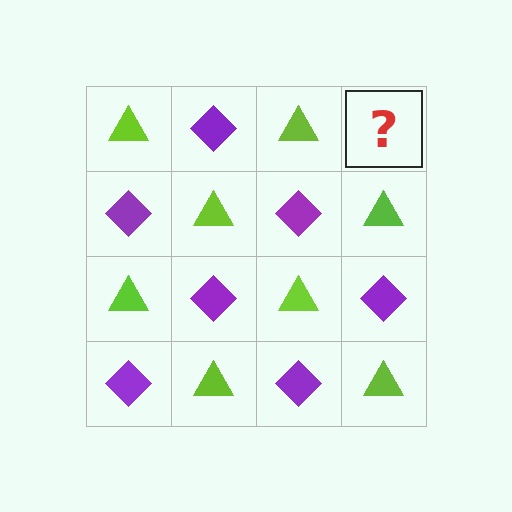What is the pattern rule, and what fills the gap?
The rule is that it alternates lime triangle and purple diamond in a checkerboard pattern. The gap should be filled with a purple diamond.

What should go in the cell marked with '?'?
The missing cell should contain a purple diamond.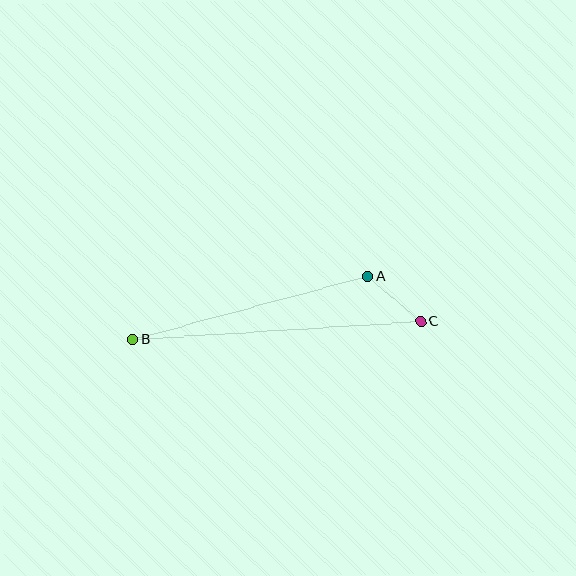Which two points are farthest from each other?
Points B and C are farthest from each other.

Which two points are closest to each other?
Points A and C are closest to each other.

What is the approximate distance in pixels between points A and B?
The distance between A and B is approximately 243 pixels.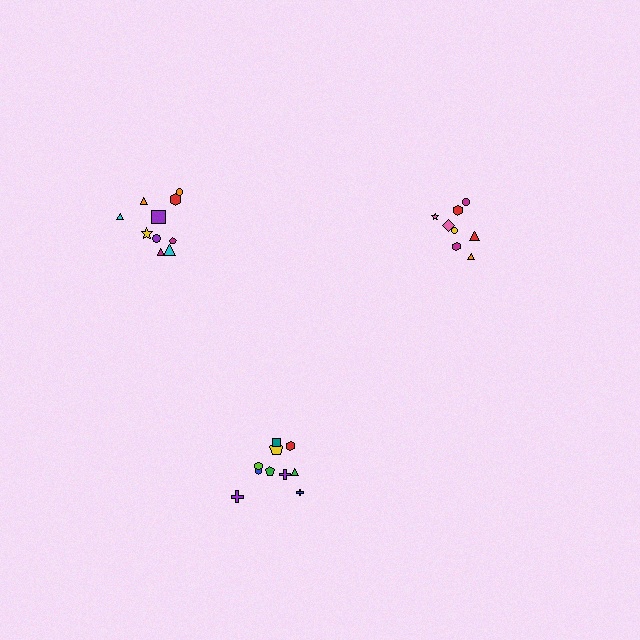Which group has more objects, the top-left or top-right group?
The top-left group.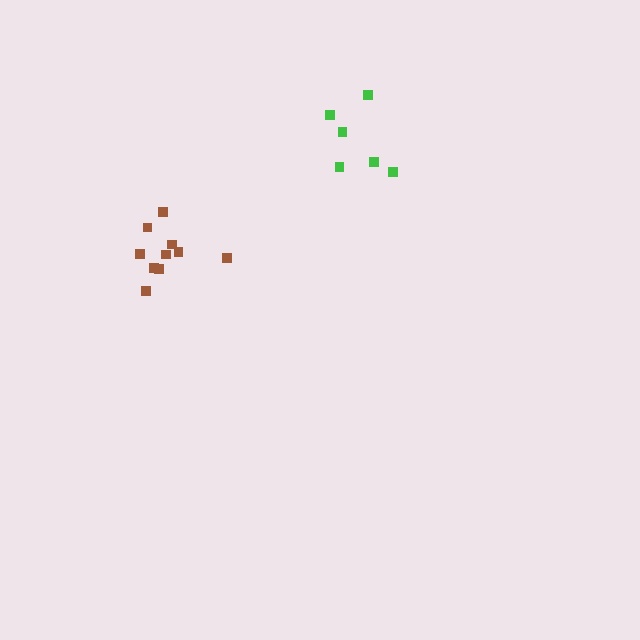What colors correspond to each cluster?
The clusters are colored: green, brown.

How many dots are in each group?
Group 1: 6 dots, Group 2: 10 dots (16 total).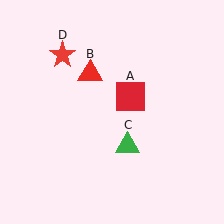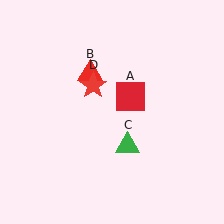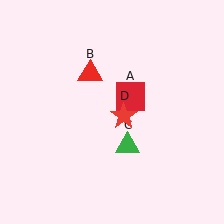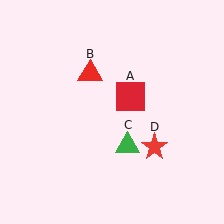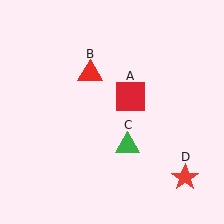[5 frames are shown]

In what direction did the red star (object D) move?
The red star (object D) moved down and to the right.